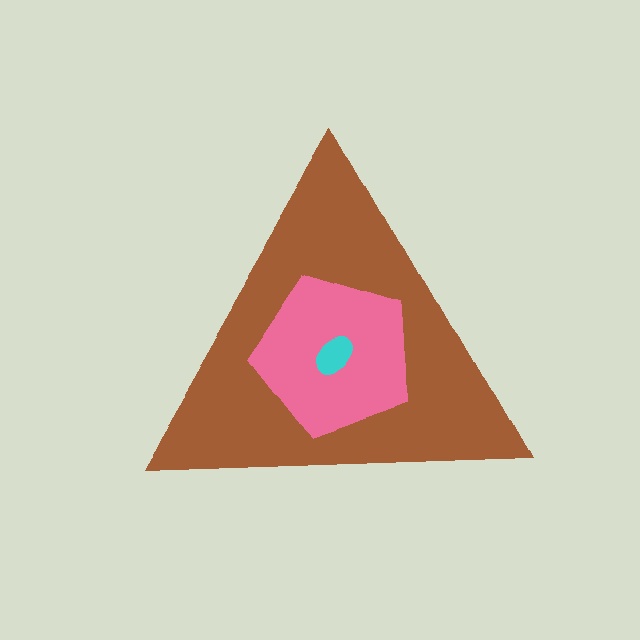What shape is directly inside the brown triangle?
The pink pentagon.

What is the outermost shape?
The brown triangle.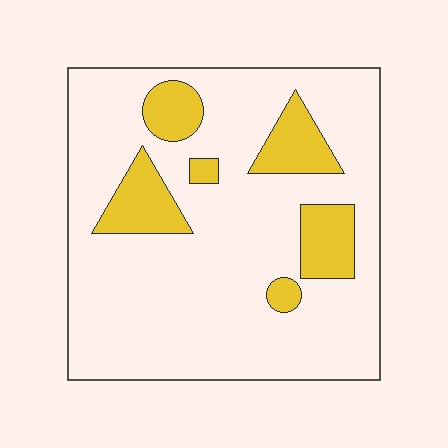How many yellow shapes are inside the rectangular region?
6.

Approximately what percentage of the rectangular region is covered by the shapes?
Approximately 20%.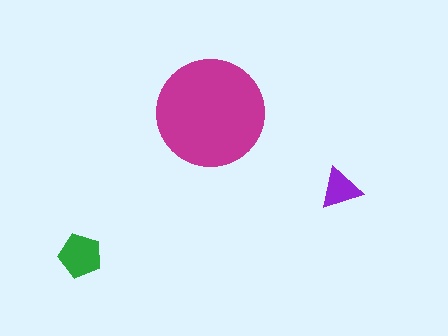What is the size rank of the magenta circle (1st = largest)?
1st.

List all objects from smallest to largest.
The purple triangle, the green pentagon, the magenta circle.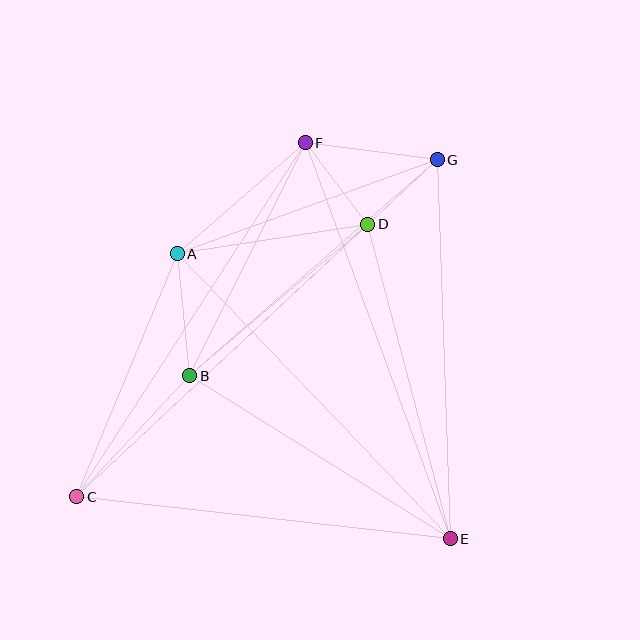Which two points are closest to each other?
Points D and G are closest to each other.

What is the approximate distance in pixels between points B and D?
The distance between B and D is approximately 234 pixels.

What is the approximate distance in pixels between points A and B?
The distance between A and B is approximately 123 pixels.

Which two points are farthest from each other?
Points C and G are farthest from each other.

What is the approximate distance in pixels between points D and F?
The distance between D and F is approximately 103 pixels.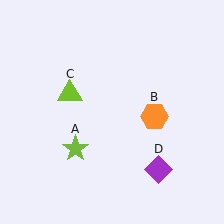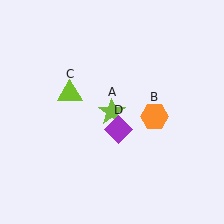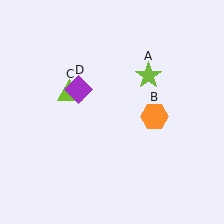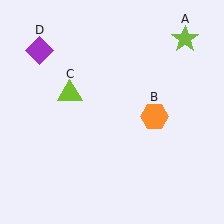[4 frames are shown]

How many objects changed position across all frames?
2 objects changed position: lime star (object A), purple diamond (object D).